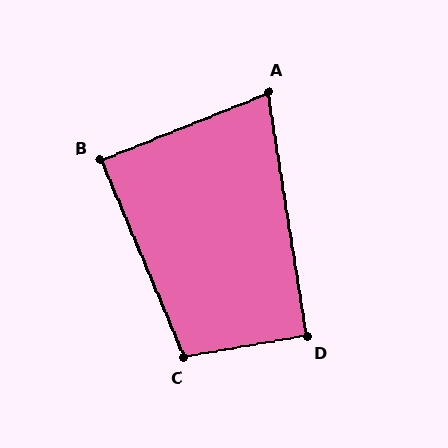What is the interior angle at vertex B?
Approximately 89 degrees (approximately right).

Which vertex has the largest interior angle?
C, at approximately 103 degrees.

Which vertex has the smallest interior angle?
A, at approximately 77 degrees.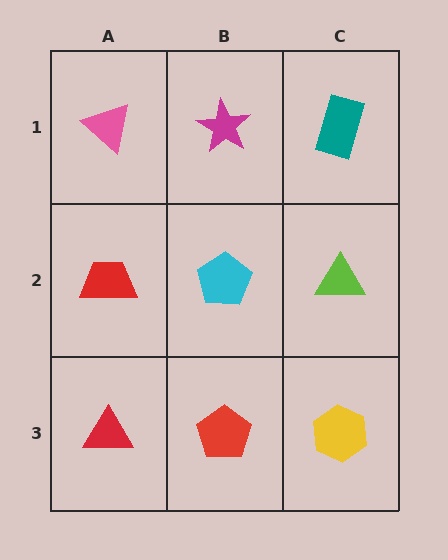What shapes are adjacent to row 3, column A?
A red trapezoid (row 2, column A), a red pentagon (row 3, column B).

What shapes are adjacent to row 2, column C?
A teal rectangle (row 1, column C), a yellow hexagon (row 3, column C), a cyan pentagon (row 2, column B).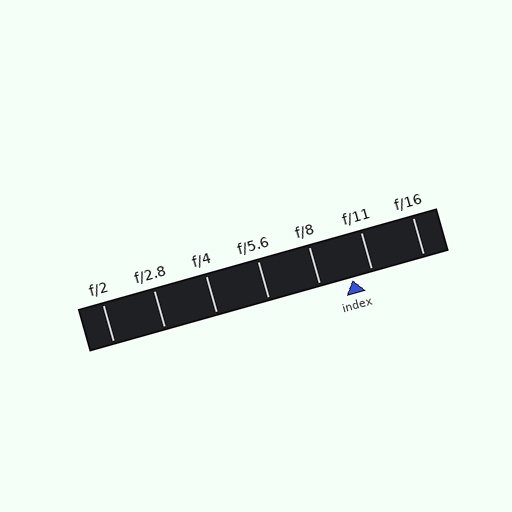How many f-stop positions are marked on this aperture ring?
There are 7 f-stop positions marked.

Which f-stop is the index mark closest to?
The index mark is closest to f/11.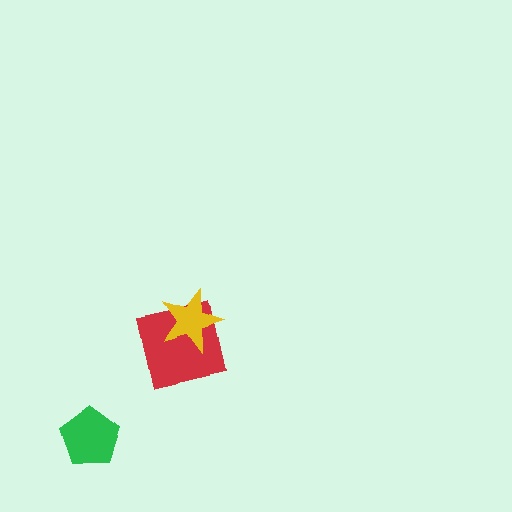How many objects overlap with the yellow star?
1 object overlaps with the yellow star.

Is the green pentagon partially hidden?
No, no other shape covers it.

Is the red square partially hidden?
Yes, it is partially covered by another shape.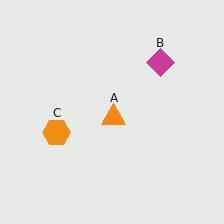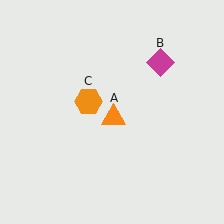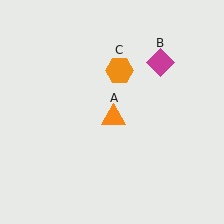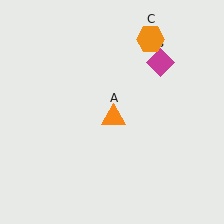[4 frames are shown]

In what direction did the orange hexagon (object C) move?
The orange hexagon (object C) moved up and to the right.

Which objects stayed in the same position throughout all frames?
Orange triangle (object A) and magenta diamond (object B) remained stationary.